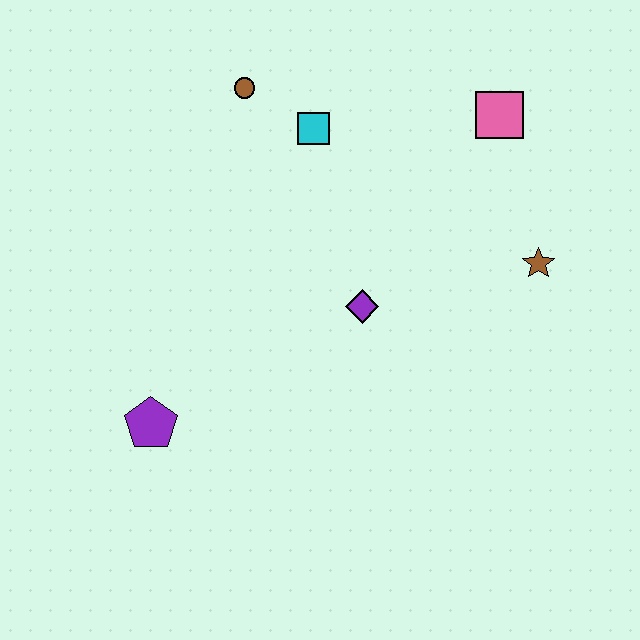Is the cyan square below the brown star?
No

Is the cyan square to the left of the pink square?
Yes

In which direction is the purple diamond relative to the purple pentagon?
The purple diamond is to the right of the purple pentagon.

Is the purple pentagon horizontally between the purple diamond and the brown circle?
No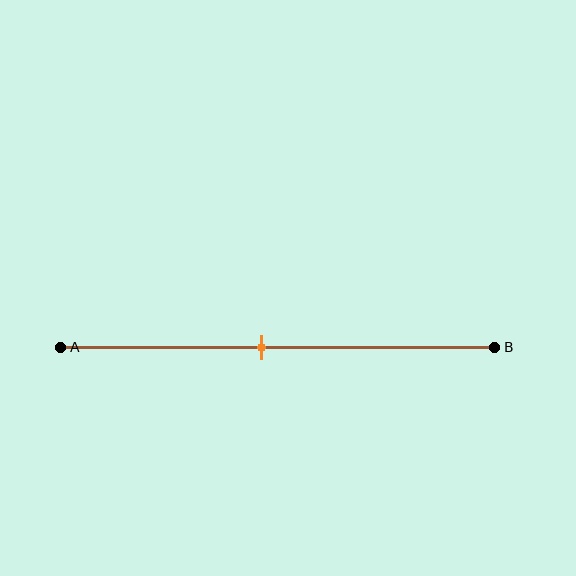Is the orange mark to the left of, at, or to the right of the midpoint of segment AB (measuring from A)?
The orange mark is to the left of the midpoint of segment AB.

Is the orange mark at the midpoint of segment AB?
No, the mark is at about 45% from A, not at the 50% midpoint.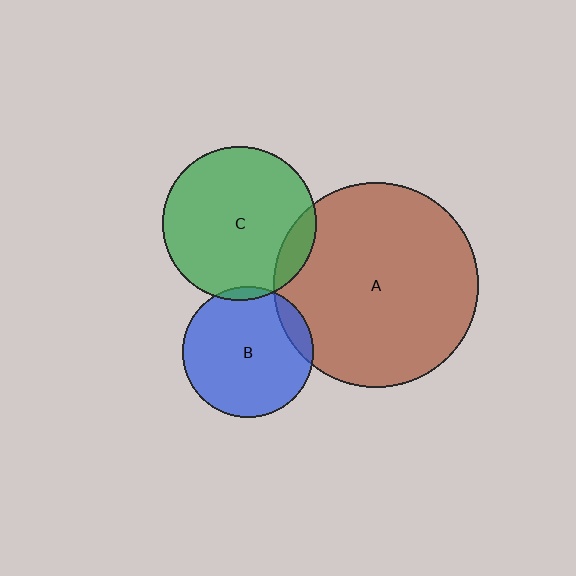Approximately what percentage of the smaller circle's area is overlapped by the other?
Approximately 5%.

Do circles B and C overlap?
Yes.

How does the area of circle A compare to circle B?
Approximately 2.5 times.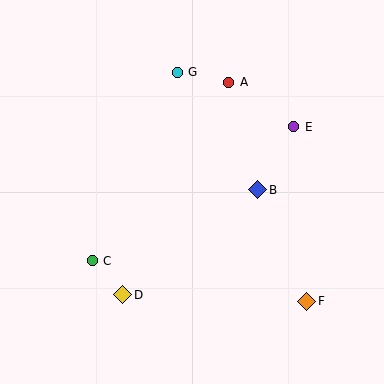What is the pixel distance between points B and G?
The distance between B and G is 142 pixels.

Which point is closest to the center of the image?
Point B at (258, 190) is closest to the center.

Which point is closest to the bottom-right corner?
Point F is closest to the bottom-right corner.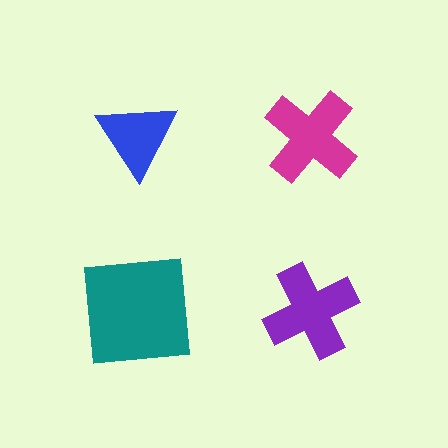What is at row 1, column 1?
A blue triangle.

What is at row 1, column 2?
A magenta cross.